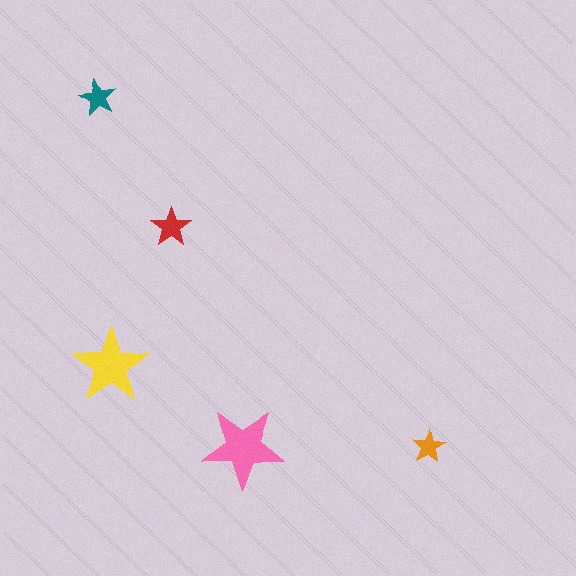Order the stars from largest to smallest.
the pink one, the yellow one, the red one, the teal one, the orange one.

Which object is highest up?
The teal star is topmost.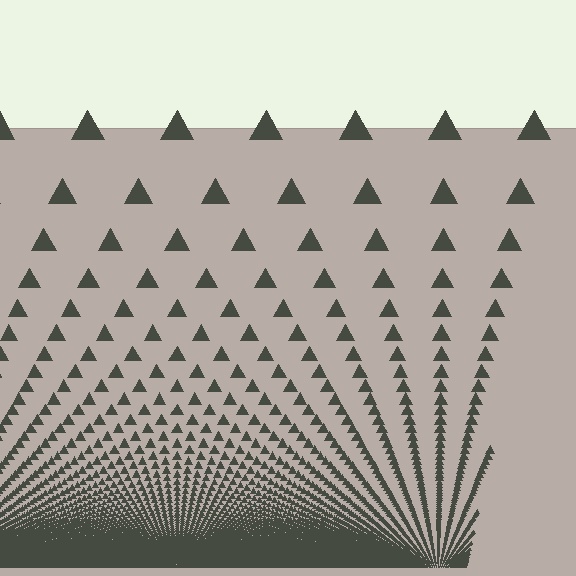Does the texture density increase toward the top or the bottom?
Density increases toward the bottom.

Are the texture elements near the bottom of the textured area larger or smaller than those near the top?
Smaller. The gradient is inverted — elements near the bottom are smaller and denser.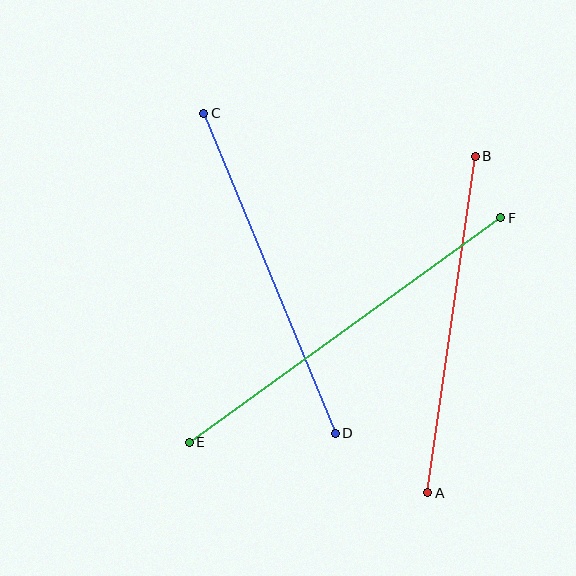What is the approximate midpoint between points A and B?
The midpoint is at approximately (452, 324) pixels.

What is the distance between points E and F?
The distance is approximately 384 pixels.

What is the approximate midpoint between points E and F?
The midpoint is at approximately (345, 330) pixels.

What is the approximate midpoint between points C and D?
The midpoint is at approximately (269, 273) pixels.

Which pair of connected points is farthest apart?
Points E and F are farthest apart.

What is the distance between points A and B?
The distance is approximately 340 pixels.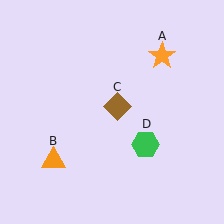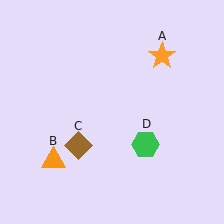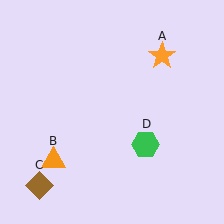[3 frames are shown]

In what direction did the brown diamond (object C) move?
The brown diamond (object C) moved down and to the left.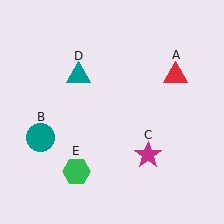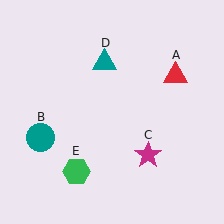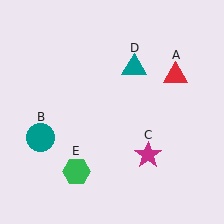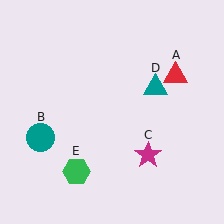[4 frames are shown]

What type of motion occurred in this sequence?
The teal triangle (object D) rotated clockwise around the center of the scene.